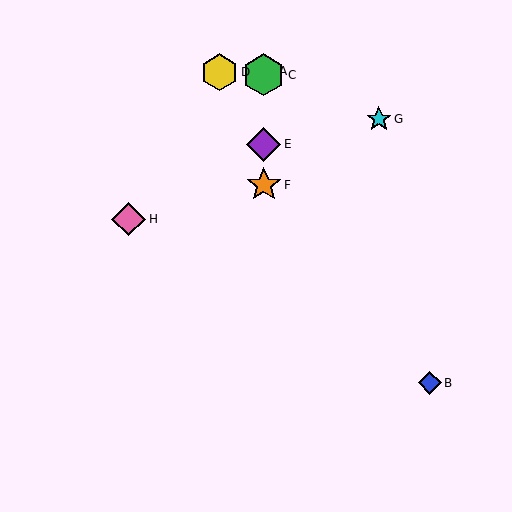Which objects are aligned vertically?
Objects A, C, E, F are aligned vertically.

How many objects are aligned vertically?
4 objects (A, C, E, F) are aligned vertically.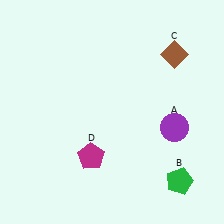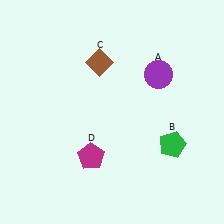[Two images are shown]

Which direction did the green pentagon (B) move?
The green pentagon (B) moved up.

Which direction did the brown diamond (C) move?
The brown diamond (C) moved left.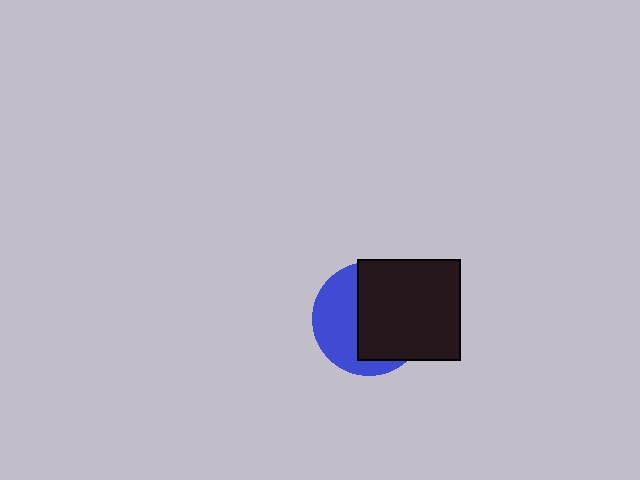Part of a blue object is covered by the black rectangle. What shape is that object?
It is a circle.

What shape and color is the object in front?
The object in front is a black rectangle.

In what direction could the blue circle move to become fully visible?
The blue circle could move left. That would shift it out from behind the black rectangle entirely.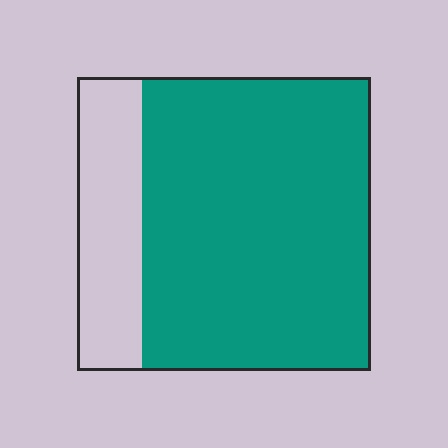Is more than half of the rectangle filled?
Yes.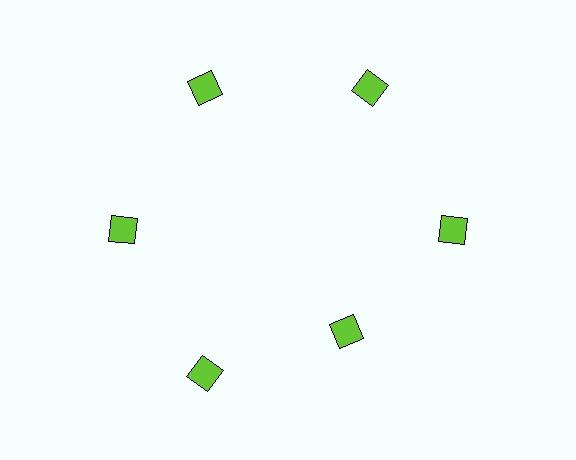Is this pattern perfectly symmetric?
No. The 6 lime squares are arranged in a ring, but one element near the 5 o'clock position is pulled inward toward the center, breaking the 6-fold rotational symmetry.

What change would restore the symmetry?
The symmetry would be restored by moving it outward, back onto the ring so that all 6 squares sit at equal angles and equal distance from the center.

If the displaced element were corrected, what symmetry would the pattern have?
It would have 6-fold rotational symmetry — the pattern would map onto itself every 60 degrees.